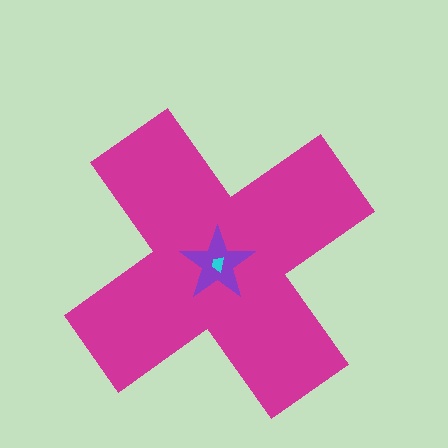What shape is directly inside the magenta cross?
The purple star.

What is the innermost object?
The cyan trapezoid.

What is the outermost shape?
The magenta cross.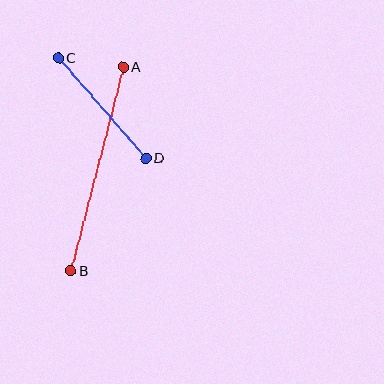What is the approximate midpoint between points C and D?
The midpoint is at approximately (102, 108) pixels.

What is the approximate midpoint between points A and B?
The midpoint is at approximately (97, 169) pixels.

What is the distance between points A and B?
The distance is approximately 211 pixels.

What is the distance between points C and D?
The distance is approximately 133 pixels.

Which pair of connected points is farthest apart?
Points A and B are farthest apart.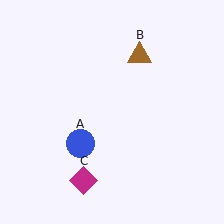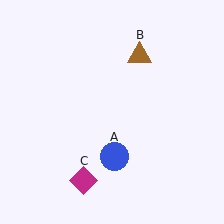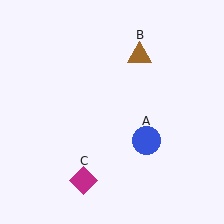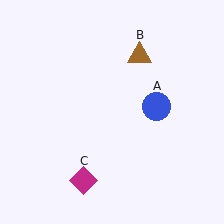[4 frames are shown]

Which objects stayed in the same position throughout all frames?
Brown triangle (object B) and magenta diamond (object C) remained stationary.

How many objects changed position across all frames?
1 object changed position: blue circle (object A).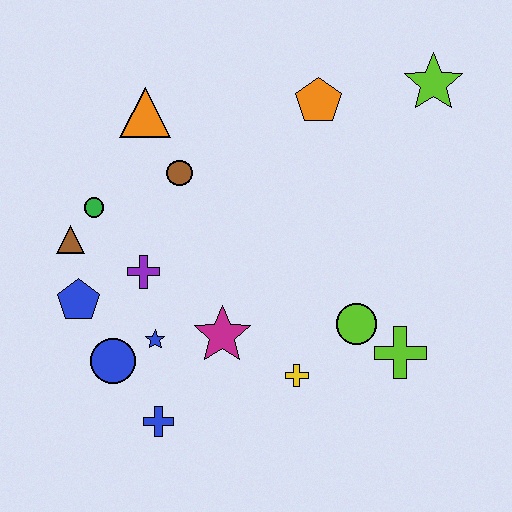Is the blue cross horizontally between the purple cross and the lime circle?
Yes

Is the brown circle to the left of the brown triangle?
No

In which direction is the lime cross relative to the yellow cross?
The lime cross is to the right of the yellow cross.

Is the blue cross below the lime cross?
Yes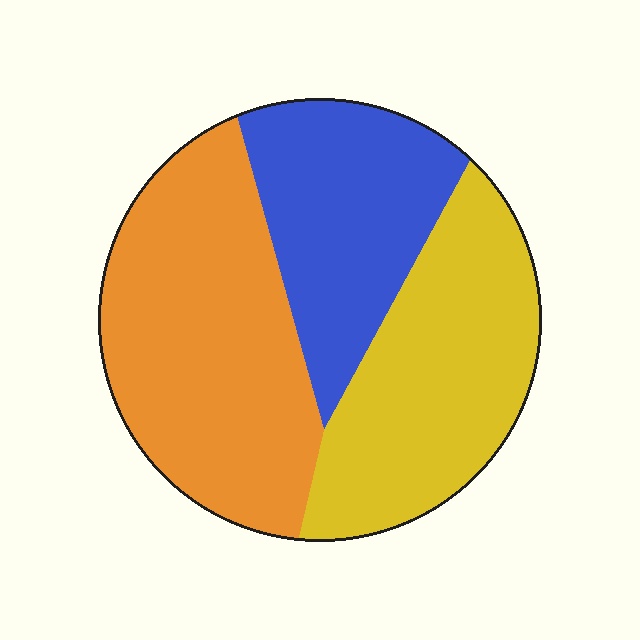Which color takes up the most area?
Orange, at roughly 40%.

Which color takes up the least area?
Blue, at roughly 25%.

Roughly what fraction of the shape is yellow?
Yellow takes up about one third (1/3) of the shape.